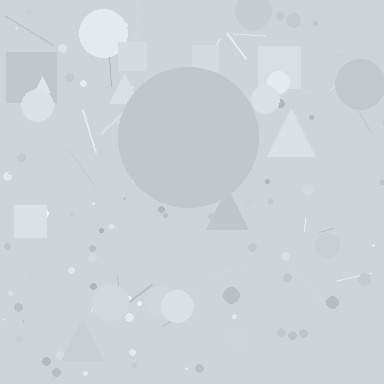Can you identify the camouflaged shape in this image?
The camouflaged shape is a circle.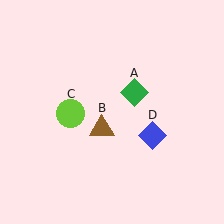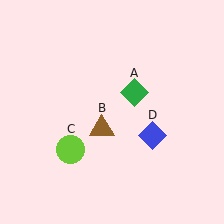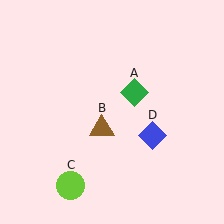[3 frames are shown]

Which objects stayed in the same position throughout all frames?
Green diamond (object A) and brown triangle (object B) and blue diamond (object D) remained stationary.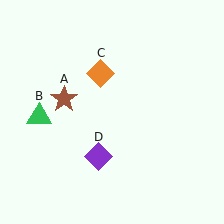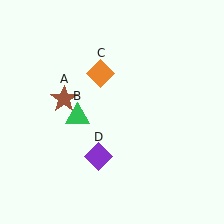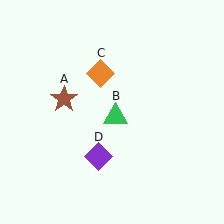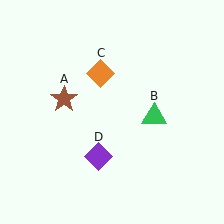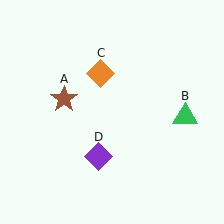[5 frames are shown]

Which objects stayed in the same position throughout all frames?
Brown star (object A) and orange diamond (object C) and purple diamond (object D) remained stationary.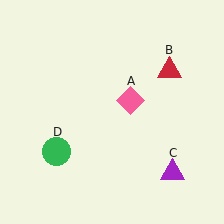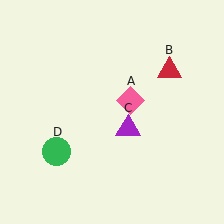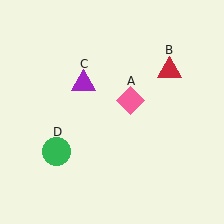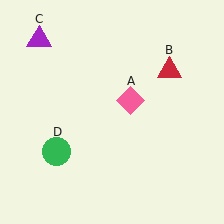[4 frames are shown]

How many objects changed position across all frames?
1 object changed position: purple triangle (object C).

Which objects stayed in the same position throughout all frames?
Pink diamond (object A) and red triangle (object B) and green circle (object D) remained stationary.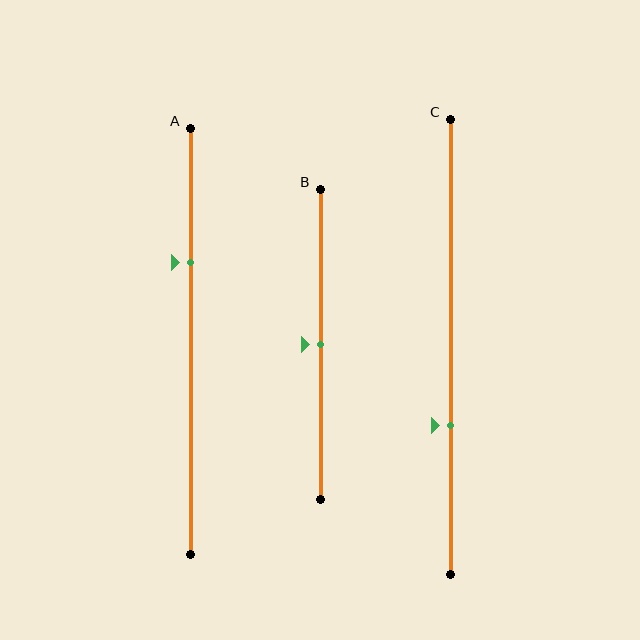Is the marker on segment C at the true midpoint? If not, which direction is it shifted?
No, the marker on segment C is shifted downward by about 17% of the segment length.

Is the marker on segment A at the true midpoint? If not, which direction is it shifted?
No, the marker on segment A is shifted upward by about 18% of the segment length.